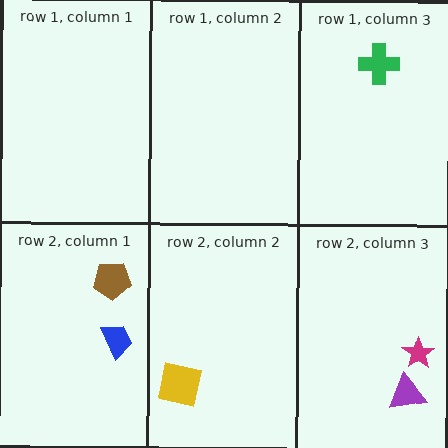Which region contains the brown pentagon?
The row 2, column 1 region.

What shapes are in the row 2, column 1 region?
The blue trapezoid, the brown pentagon.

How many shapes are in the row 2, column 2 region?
1.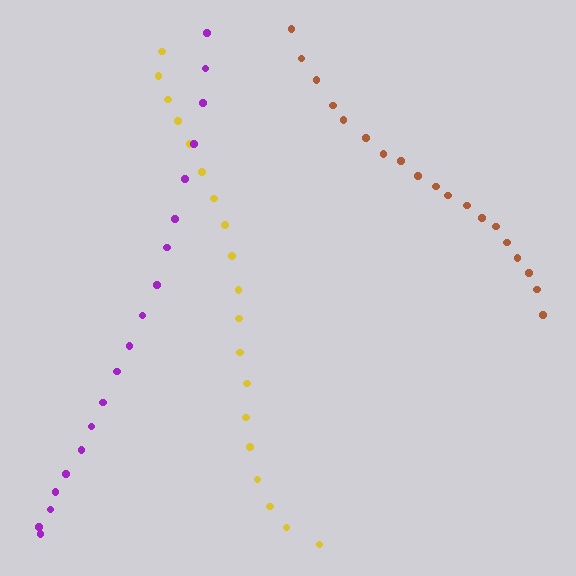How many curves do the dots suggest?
There are 3 distinct paths.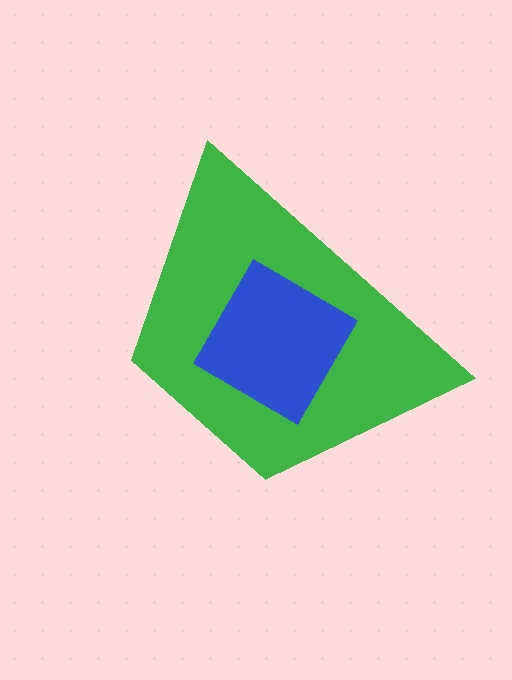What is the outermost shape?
The green trapezoid.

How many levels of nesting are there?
2.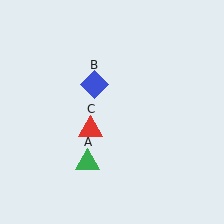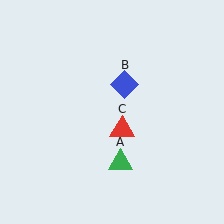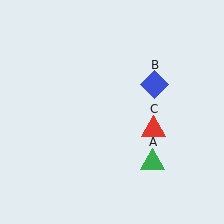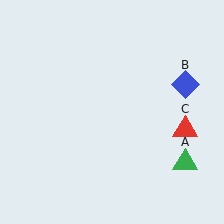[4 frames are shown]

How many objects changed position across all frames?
3 objects changed position: green triangle (object A), blue diamond (object B), red triangle (object C).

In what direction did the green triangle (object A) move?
The green triangle (object A) moved right.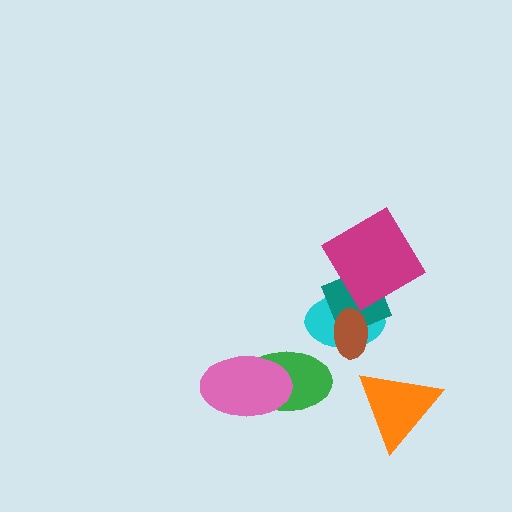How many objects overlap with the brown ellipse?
2 objects overlap with the brown ellipse.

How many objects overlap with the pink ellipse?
1 object overlaps with the pink ellipse.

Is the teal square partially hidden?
Yes, it is partially covered by another shape.